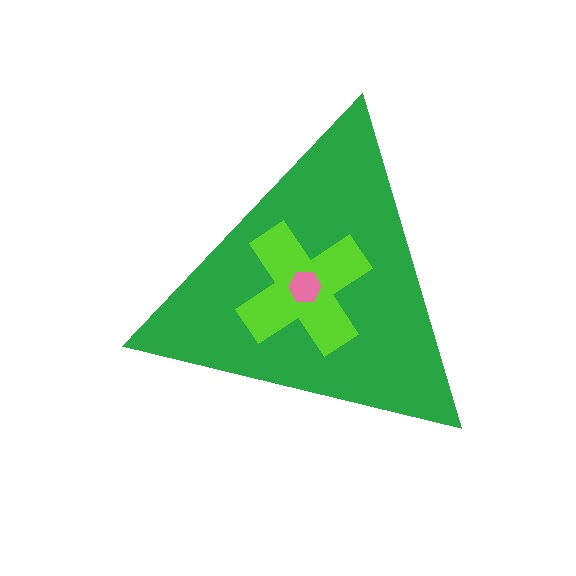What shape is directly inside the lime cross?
The pink hexagon.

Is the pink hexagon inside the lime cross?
Yes.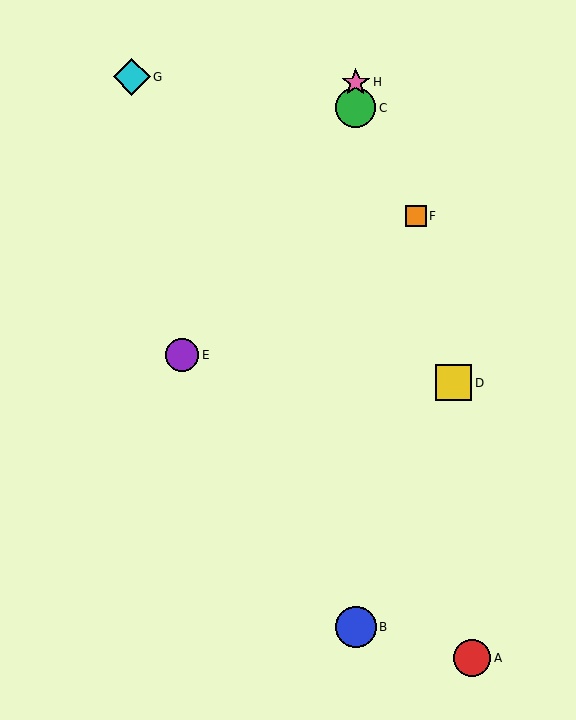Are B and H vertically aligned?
Yes, both are at x≈356.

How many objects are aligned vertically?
3 objects (B, C, H) are aligned vertically.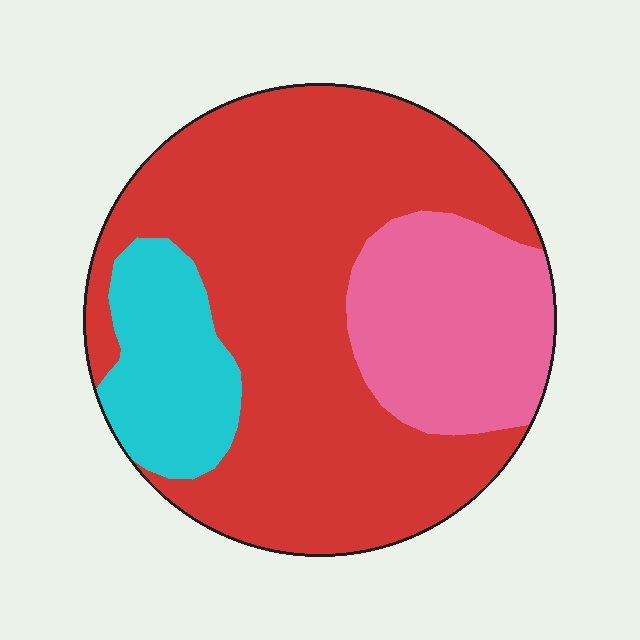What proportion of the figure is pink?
Pink covers roughly 20% of the figure.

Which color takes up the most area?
Red, at roughly 65%.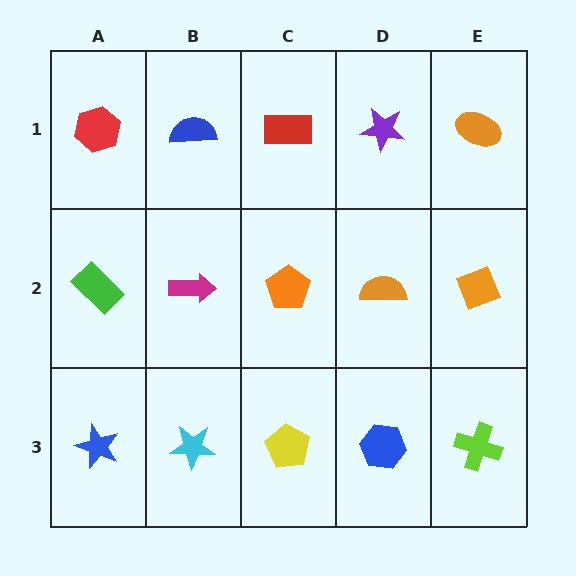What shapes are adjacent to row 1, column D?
An orange semicircle (row 2, column D), a red rectangle (row 1, column C), an orange ellipse (row 1, column E).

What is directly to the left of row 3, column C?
A cyan star.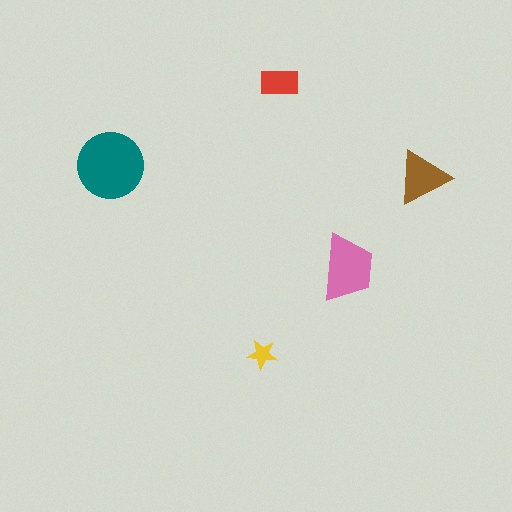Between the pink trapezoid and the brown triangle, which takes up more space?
The pink trapezoid.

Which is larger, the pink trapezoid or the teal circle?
The teal circle.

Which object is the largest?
The teal circle.